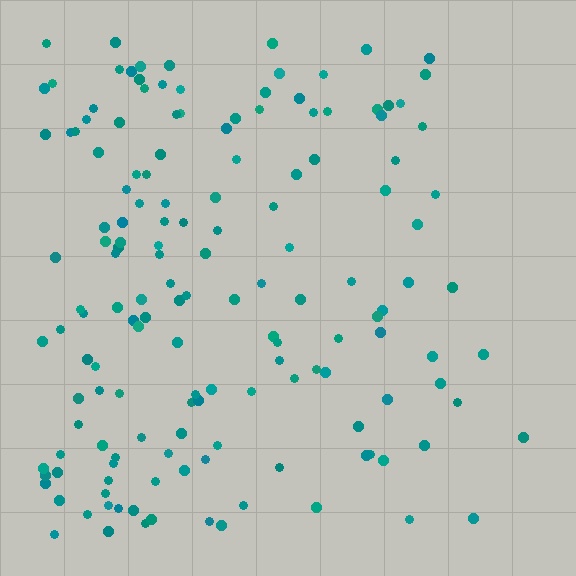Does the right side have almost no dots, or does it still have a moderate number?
Still a moderate number, just noticeably fewer than the left.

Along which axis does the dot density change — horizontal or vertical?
Horizontal.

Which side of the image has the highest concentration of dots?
The left.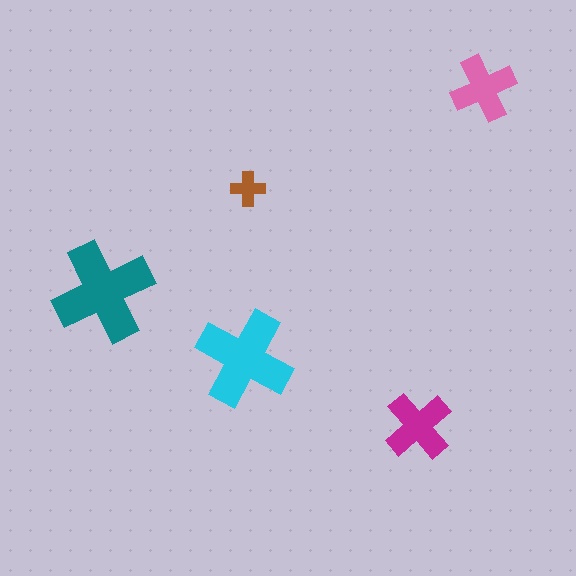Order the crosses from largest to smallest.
the teal one, the cyan one, the magenta one, the pink one, the brown one.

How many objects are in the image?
There are 5 objects in the image.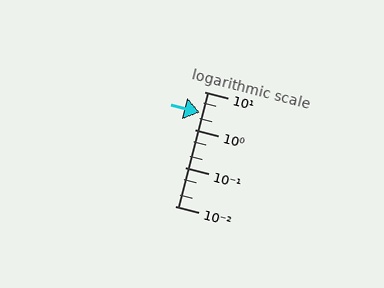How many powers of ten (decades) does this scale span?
The scale spans 3 decades, from 0.01 to 10.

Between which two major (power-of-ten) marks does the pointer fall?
The pointer is between 1 and 10.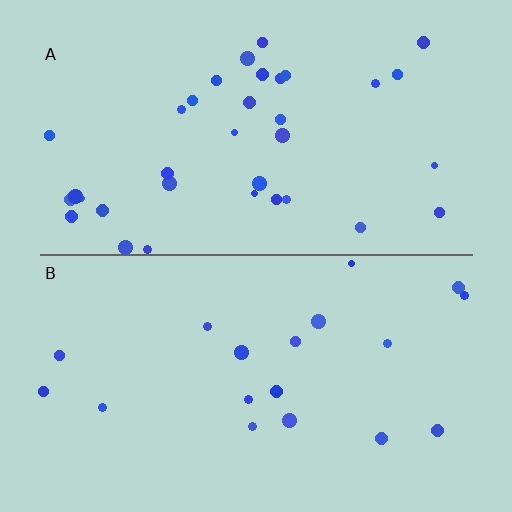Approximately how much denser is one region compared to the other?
Approximately 1.9× — region A over region B.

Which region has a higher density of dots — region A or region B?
A (the top).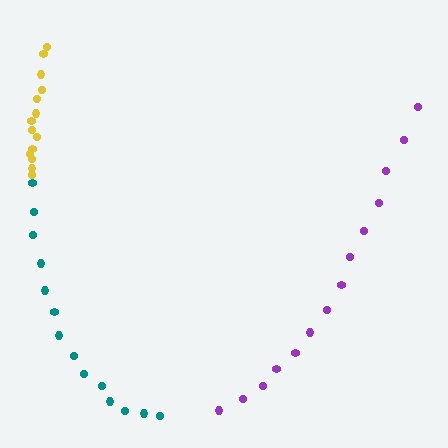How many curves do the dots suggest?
There are 3 distinct paths.